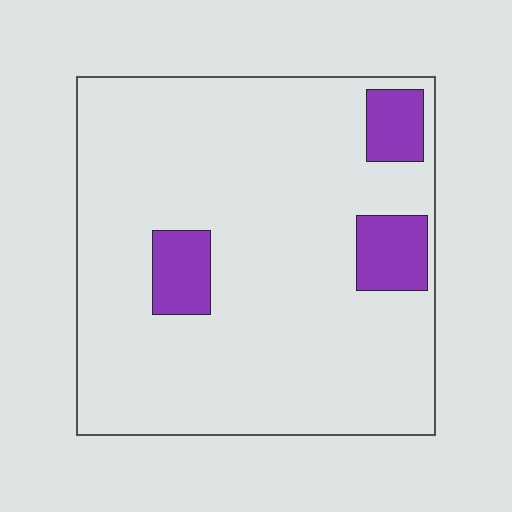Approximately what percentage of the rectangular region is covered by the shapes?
Approximately 10%.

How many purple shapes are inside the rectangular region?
3.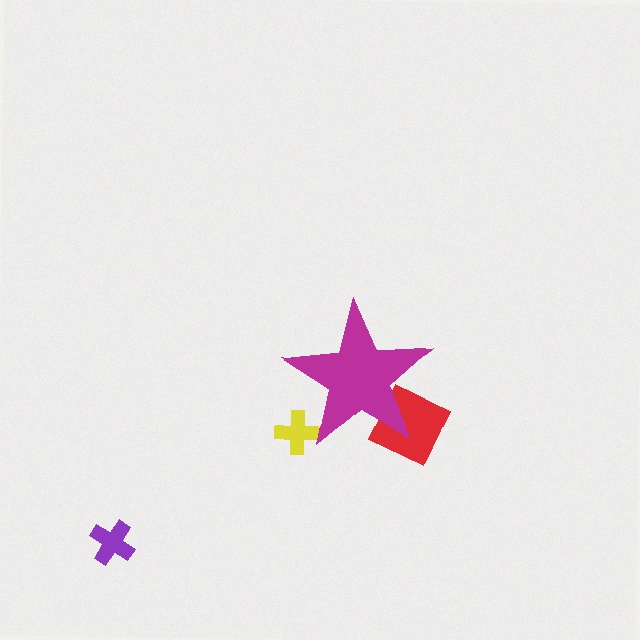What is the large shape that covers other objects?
A magenta star.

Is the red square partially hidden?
Yes, the red square is partially hidden behind the magenta star.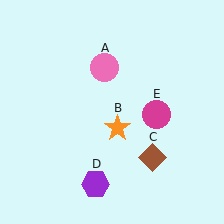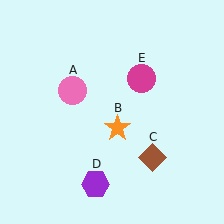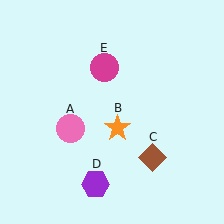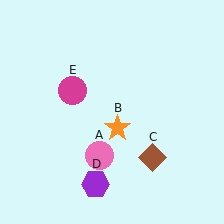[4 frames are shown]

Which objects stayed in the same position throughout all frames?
Orange star (object B) and brown diamond (object C) and purple hexagon (object D) remained stationary.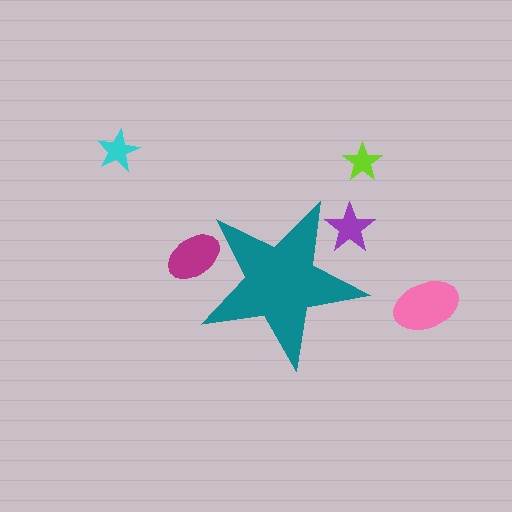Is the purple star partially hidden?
Yes, the purple star is partially hidden behind the teal star.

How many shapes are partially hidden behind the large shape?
2 shapes are partially hidden.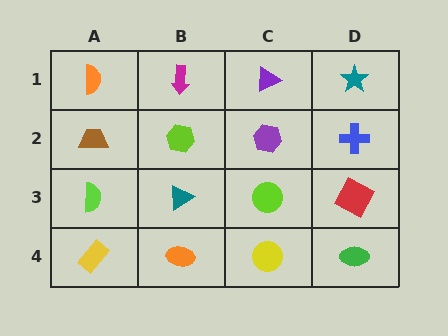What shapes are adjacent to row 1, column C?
A purple hexagon (row 2, column C), a magenta arrow (row 1, column B), a teal star (row 1, column D).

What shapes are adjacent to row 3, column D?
A blue cross (row 2, column D), a green ellipse (row 4, column D), a lime circle (row 3, column C).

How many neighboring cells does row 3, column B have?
4.